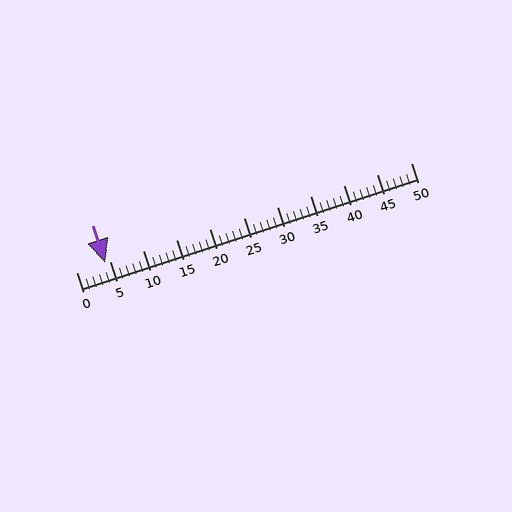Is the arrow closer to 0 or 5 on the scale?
The arrow is closer to 5.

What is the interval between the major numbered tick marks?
The major tick marks are spaced 5 units apart.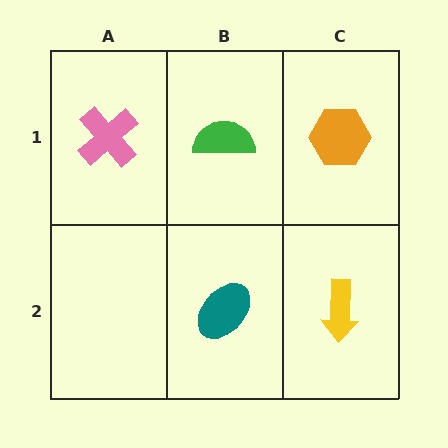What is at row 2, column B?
A teal ellipse.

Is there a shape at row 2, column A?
No, that cell is empty.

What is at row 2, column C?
A yellow arrow.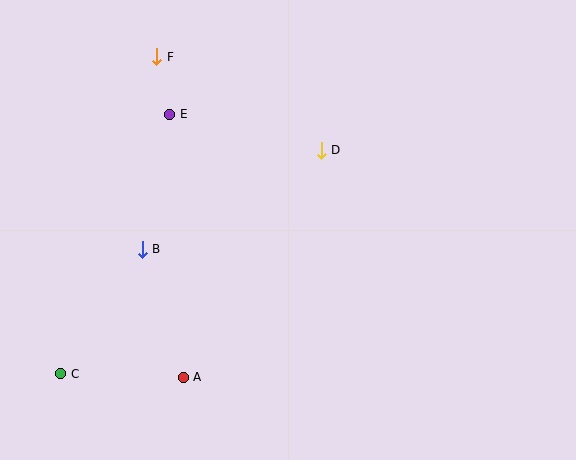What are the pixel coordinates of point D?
Point D is at (321, 150).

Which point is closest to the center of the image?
Point D at (321, 150) is closest to the center.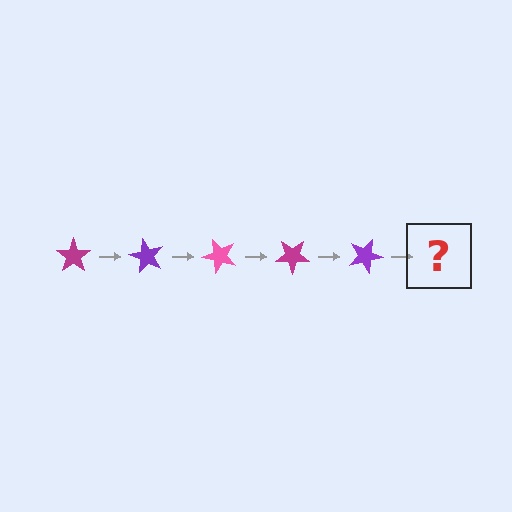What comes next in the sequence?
The next element should be a pink star, rotated 300 degrees from the start.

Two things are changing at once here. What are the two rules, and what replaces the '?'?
The two rules are that it rotates 60 degrees each step and the color cycles through magenta, purple, and pink. The '?' should be a pink star, rotated 300 degrees from the start.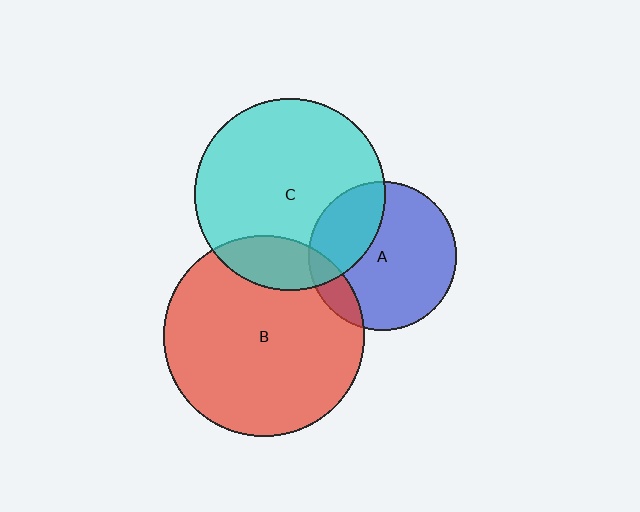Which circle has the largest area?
Circle B (red).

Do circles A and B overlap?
Yes.